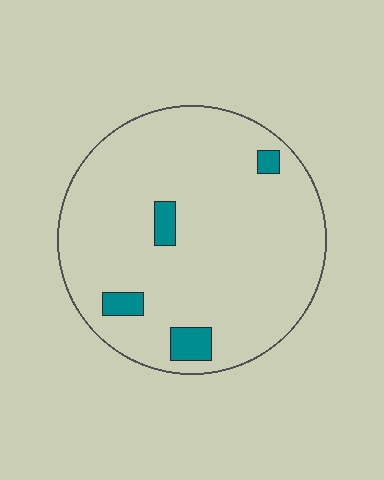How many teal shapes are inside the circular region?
4.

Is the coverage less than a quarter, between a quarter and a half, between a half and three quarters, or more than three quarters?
Less than a quarter.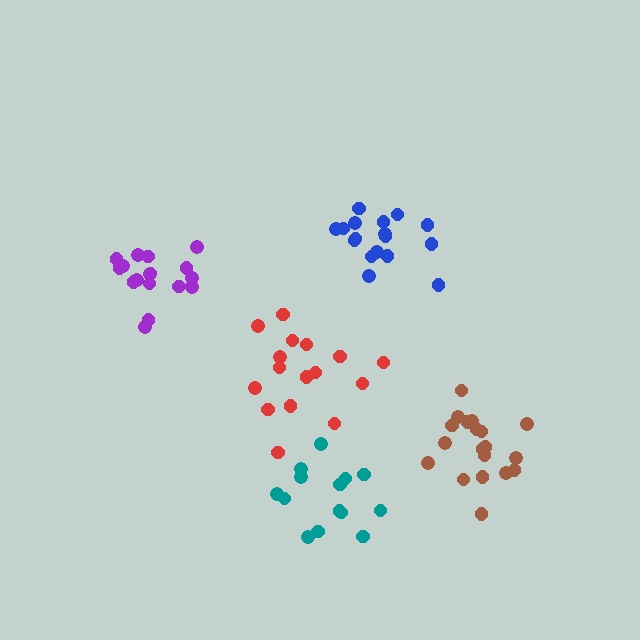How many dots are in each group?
Group 1: 19 dots, Group 2: 17 dots, Group 3: 16 dots, Group 4: 17 dots, Group 5: 14 dots (83 total).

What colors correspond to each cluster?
The clusters are colored: brown, purple, red, blue, teal.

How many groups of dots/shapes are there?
There are 5 groups.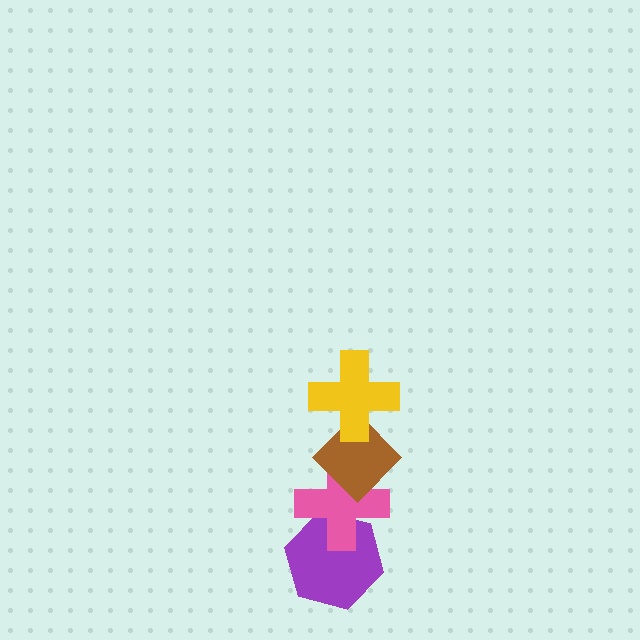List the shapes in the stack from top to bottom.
From top to bottom: the yellow cross, the brown diamond, the pink cross, the purple hexagon.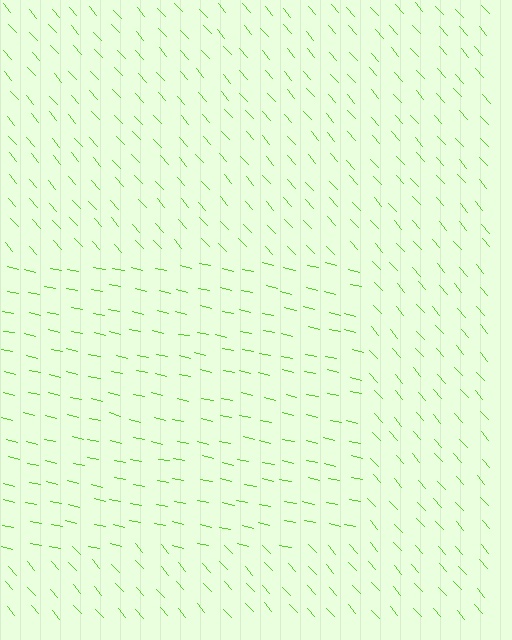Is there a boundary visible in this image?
Yes, there is a texture boundary formed by a change in line orientation.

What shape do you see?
I see a rectangle.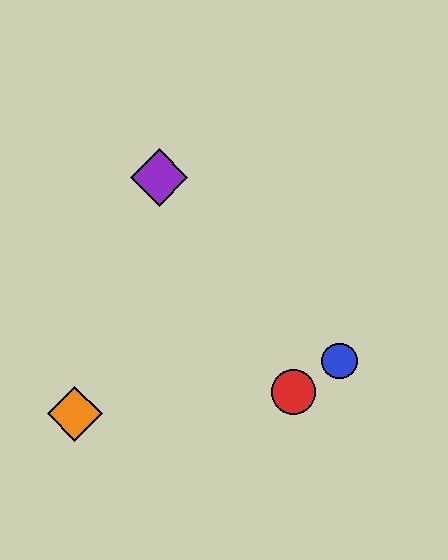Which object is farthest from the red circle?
The purple diamond is farthest from the red circle.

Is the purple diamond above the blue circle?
Yes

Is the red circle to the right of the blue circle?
No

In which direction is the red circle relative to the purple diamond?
The red circle is below the purple diamond.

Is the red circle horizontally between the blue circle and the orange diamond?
Yes